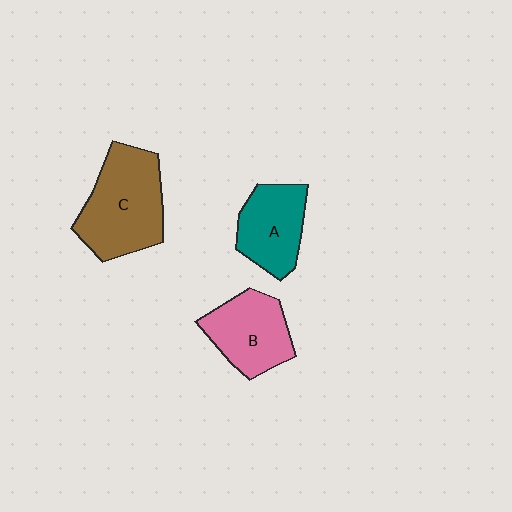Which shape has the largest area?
Shape C (brown).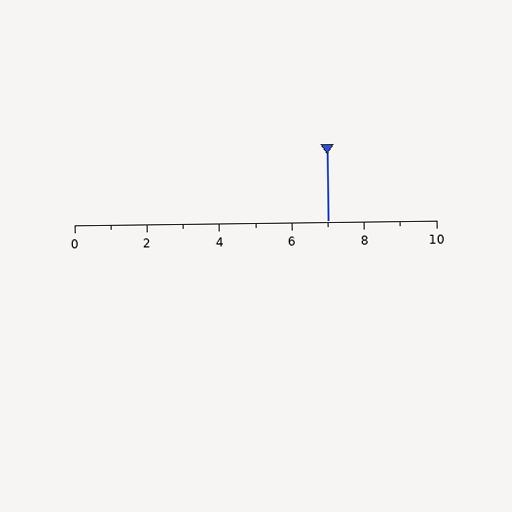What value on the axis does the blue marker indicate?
The marker indicates approximately 7.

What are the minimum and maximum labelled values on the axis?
The axis runs from 0 to 10.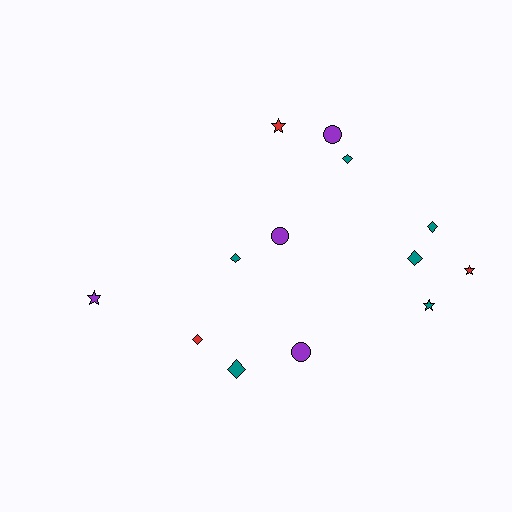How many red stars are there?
There are 2 red stars.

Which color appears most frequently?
Teal, with 6 objects.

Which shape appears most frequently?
Diamond, with 6 objects.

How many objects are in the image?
There are 13 objects.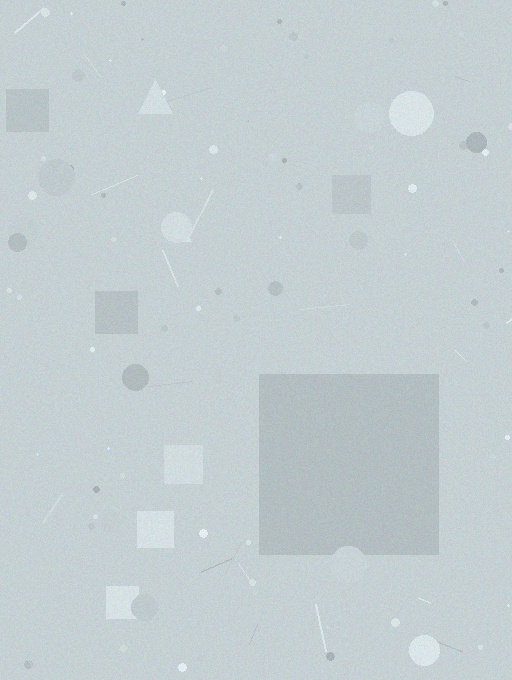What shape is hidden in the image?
A square is hidden in the image.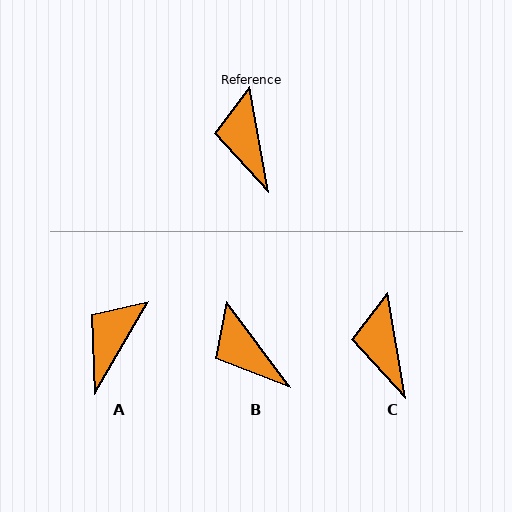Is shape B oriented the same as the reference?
No, it is off by about 27 degrees.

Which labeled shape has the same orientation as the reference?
C.